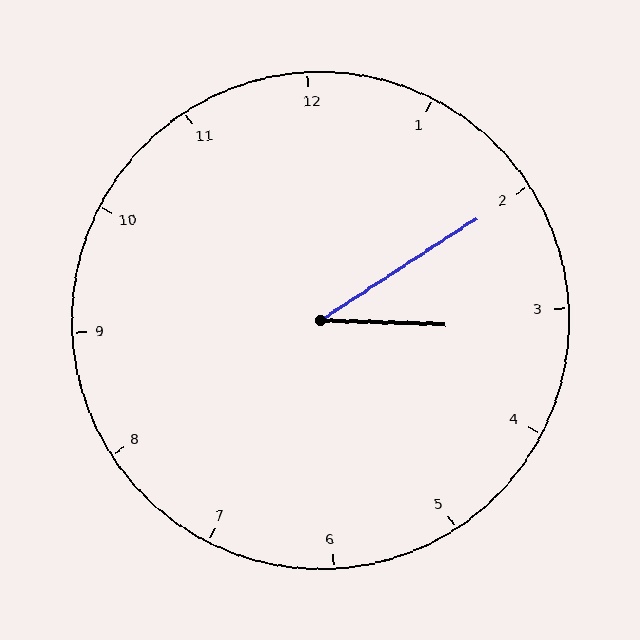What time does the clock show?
3:10.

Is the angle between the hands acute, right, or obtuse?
It is acute.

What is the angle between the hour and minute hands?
Approximately 35 degrees.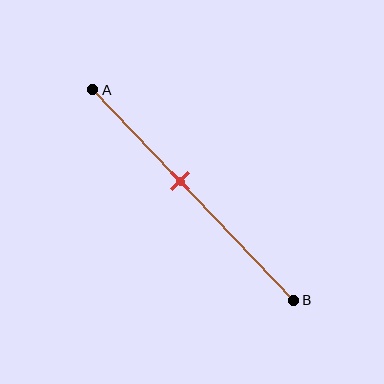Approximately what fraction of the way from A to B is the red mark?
The red mark is approximately 45% of the way from A to B.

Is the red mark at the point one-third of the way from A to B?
No, the mark is at about 45% from A, not at the 33% one-third point.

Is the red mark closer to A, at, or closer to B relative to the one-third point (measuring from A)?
The red mark is closer to point B than the one-third point of segment AB.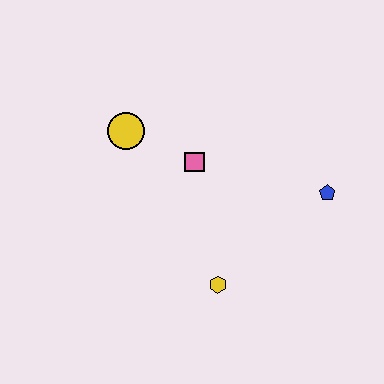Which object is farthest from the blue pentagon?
The yellow circle is farthest from the blue pentagon.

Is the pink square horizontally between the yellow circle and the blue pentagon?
Yes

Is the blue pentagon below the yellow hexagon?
No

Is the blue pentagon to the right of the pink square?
Yes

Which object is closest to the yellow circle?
The pink square is closest to the yellow circle.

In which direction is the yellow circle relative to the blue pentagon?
The yellow circle is to the left of the blue pentagon.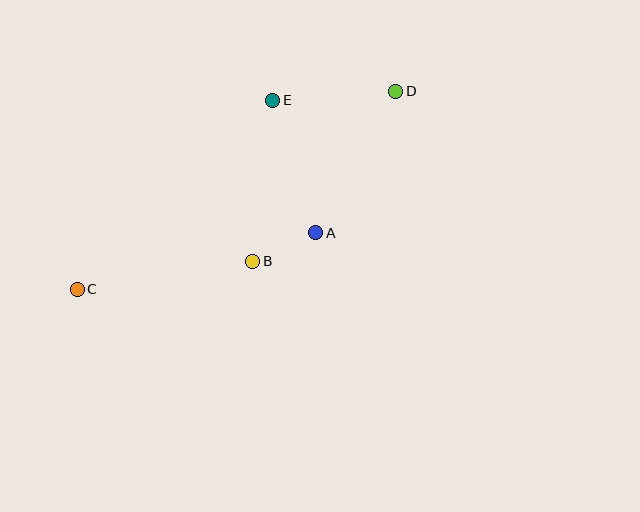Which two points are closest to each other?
Points A and B are closest to each other.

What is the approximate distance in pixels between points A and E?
The distance between A and E is approximately 139 pixels.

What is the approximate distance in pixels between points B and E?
The distance between B and E is approximately 162 pixels.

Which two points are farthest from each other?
Points C and D are farthest from each other.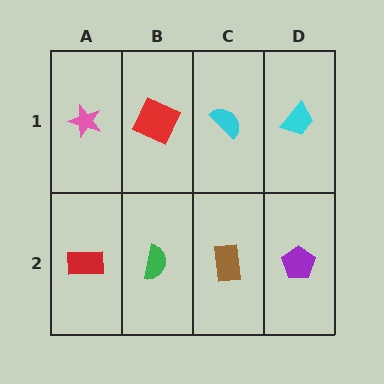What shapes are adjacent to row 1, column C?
A brown rectangle (row 2, column C), a red square (row 1, column B), a cyan trapezoid (row 1, column D).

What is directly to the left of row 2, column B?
A red rectangle.